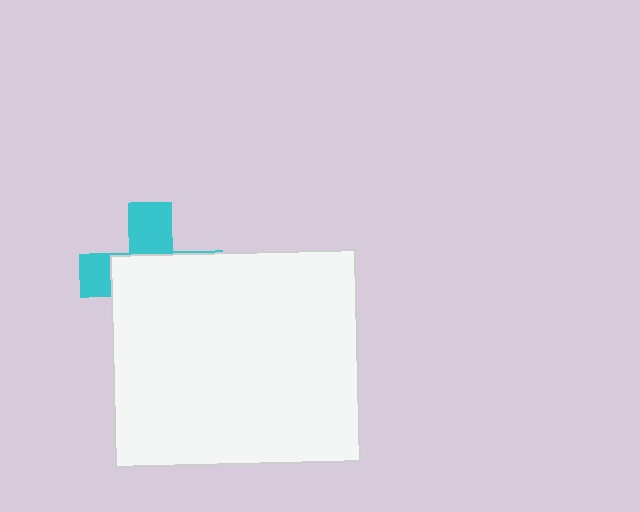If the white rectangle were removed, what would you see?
You would see the complete cyan cross.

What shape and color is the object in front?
The object in front is a white rectangle.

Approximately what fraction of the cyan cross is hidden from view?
Roughly 65% of the cyan cross is hidden behind the white rectangle.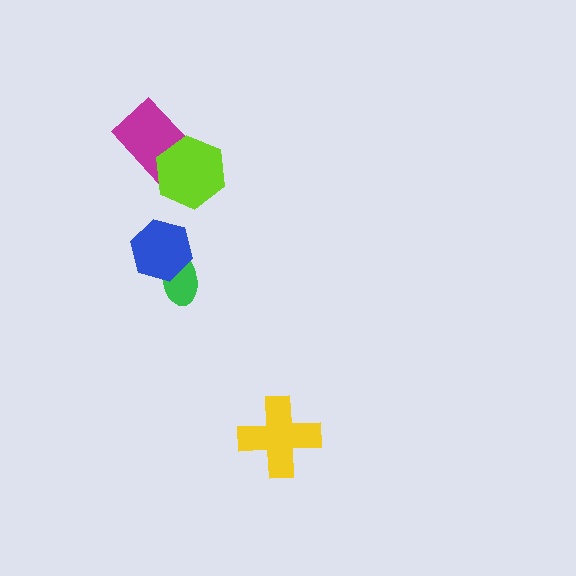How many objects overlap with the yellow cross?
0 objects overlap with the yellow cross.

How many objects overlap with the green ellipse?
1 object overlaps with the green ellipse.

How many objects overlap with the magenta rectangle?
1 object overlaps with the magenta rectangle.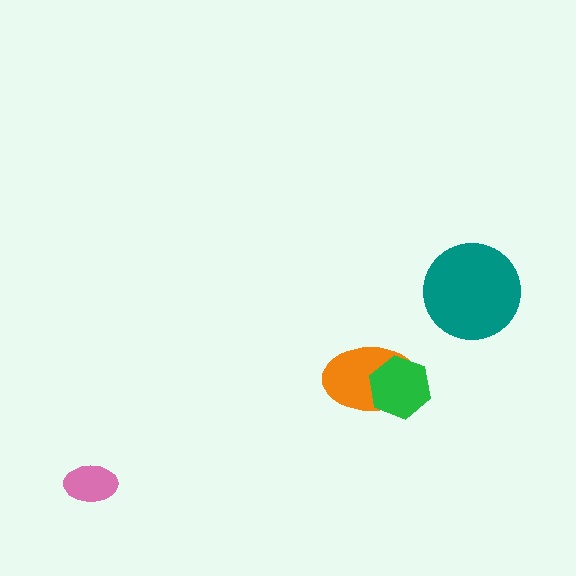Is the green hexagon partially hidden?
No, no other shape covers it.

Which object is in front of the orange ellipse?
The green hexagon is in front of the orange ellipse.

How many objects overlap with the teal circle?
0 objects overlap with the teal circle.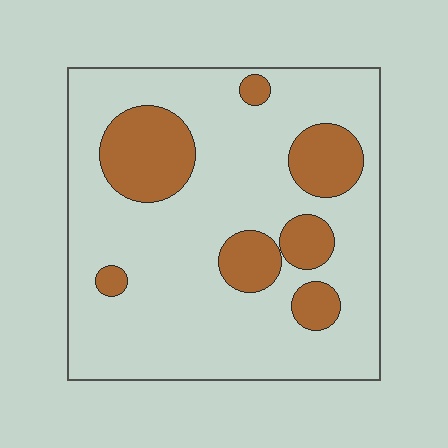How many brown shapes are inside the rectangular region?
7.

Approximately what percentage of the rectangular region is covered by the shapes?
Approximately 20%.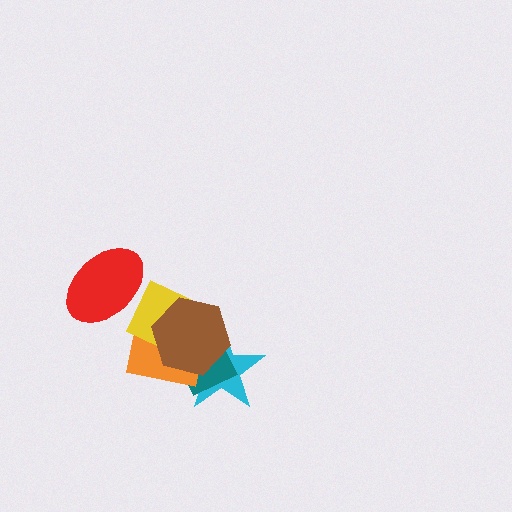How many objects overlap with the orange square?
4 objects overlap with the orange square.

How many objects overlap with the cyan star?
4 objects overlap with the cyan star.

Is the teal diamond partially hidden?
Yes, it is partially covered by another shape.